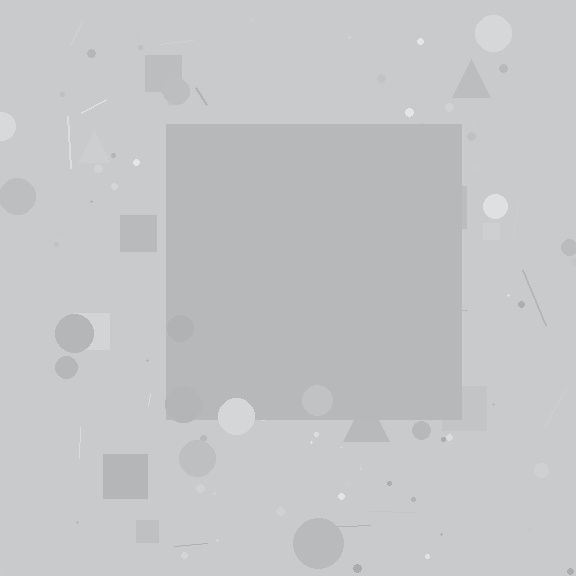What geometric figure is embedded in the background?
A square is embedded in the background.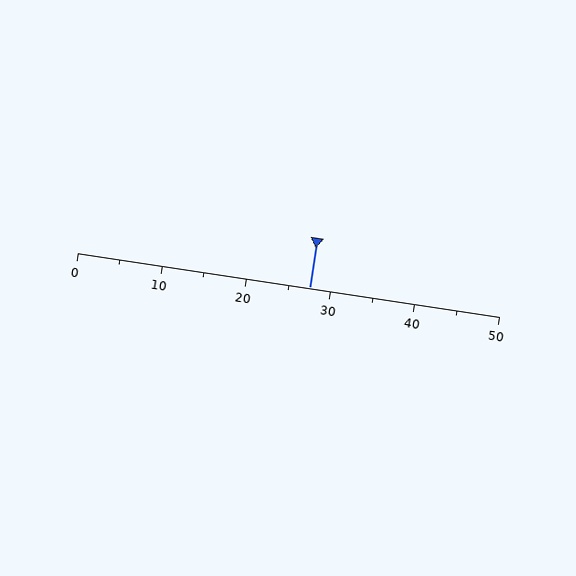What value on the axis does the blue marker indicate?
The marker indicates approximately 27.5.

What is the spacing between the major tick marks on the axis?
The major ticks are spaced 10 apart.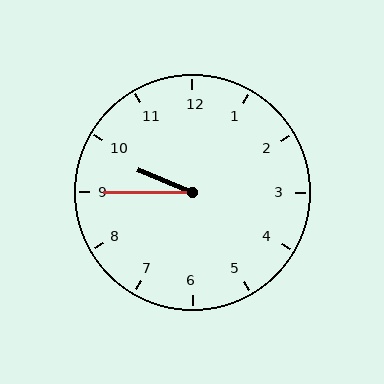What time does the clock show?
9:45.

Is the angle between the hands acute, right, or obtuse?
It is acute.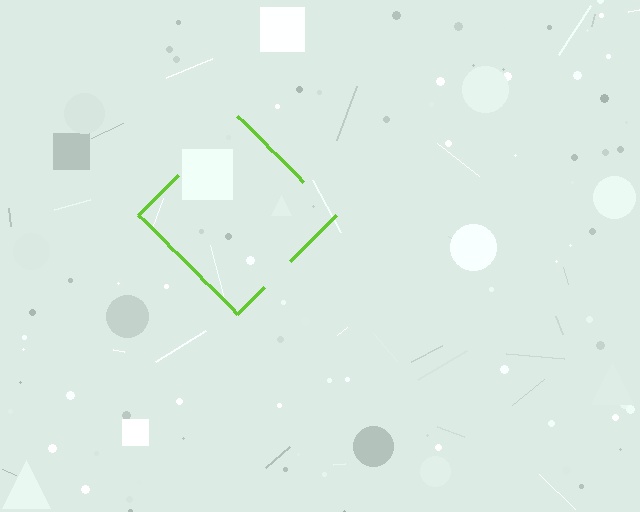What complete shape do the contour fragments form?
The contour fragments form a diamond.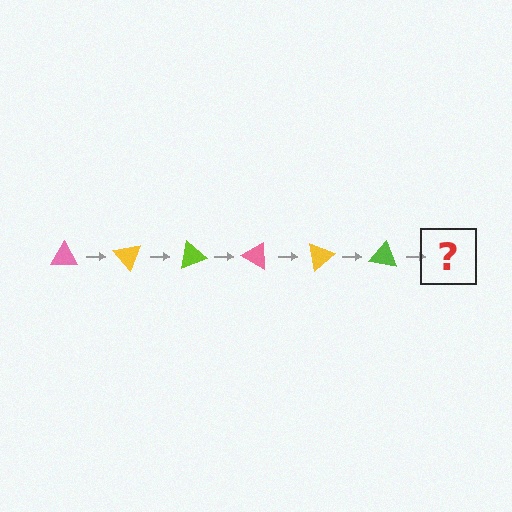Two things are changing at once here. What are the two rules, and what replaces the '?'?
The two rules are that it rotates 50 degrees each step and the color cycles through pink, yellow, and lime. The '?' should be a pink triangle, rotated 300 degrees from the start.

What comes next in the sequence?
The next element should be a pink triangle, rotated 300 degrees from the start.